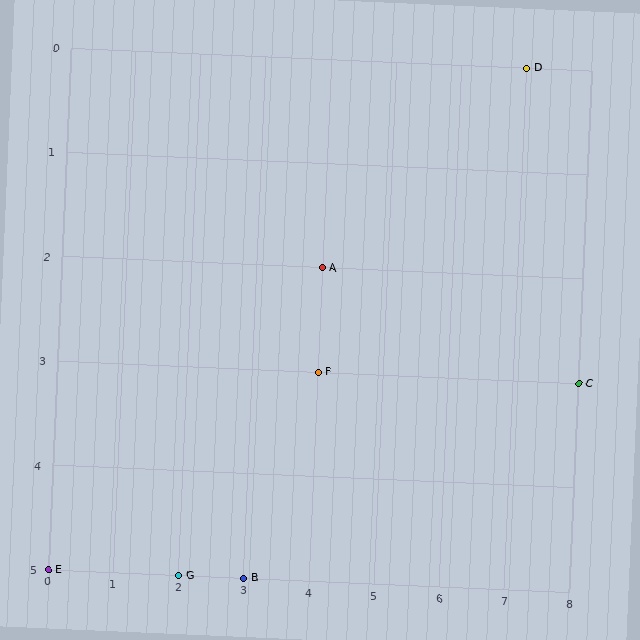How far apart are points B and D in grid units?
Points B and D are 4 columns and 5 rows apart (about 6.4 grid units diagonally).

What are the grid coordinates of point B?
Point B is at grid coordinates (3, 5).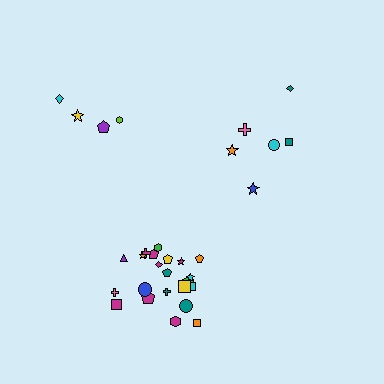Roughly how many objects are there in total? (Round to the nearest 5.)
Roughly 30 objects in total.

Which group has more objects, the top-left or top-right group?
The top-right group.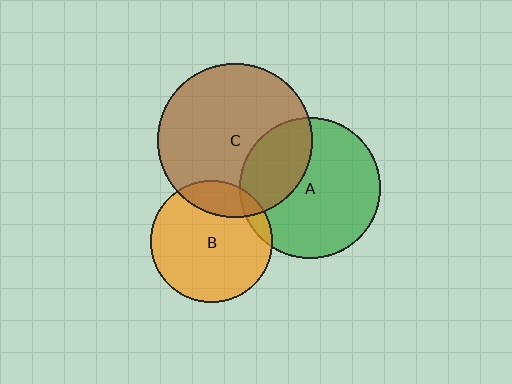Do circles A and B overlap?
Yes.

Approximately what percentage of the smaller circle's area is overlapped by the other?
Approximately 10%.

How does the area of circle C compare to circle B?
Approximately 1.6 times.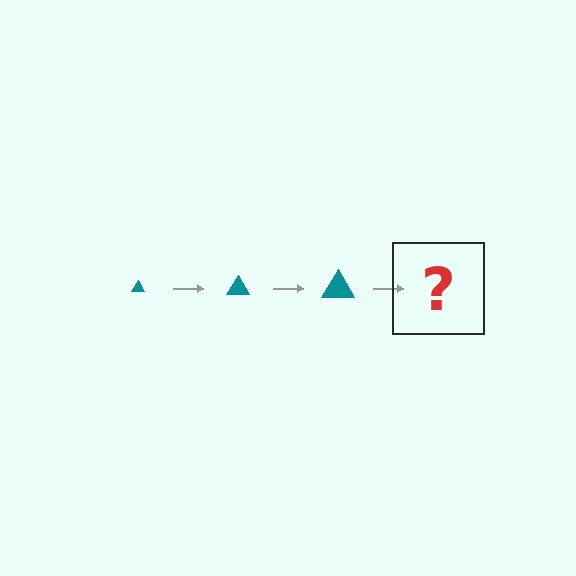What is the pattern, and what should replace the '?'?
The pattern is that the triangle gets progressively larger each step. The '?' should be a teal triangle, larger than the previous one.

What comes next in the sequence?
The next element should be a teal triangle, larger than the previous one.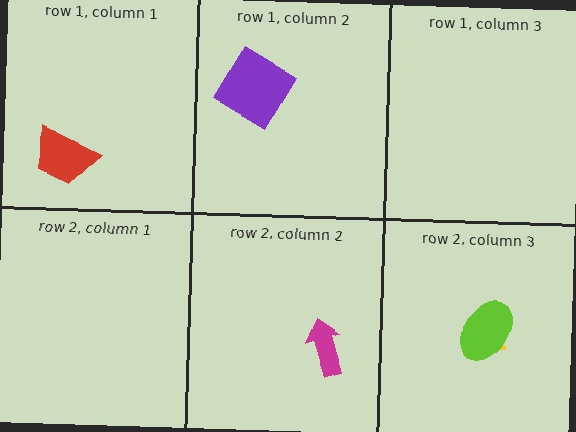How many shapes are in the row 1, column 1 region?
1.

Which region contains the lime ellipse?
The row 2, column 3 region.